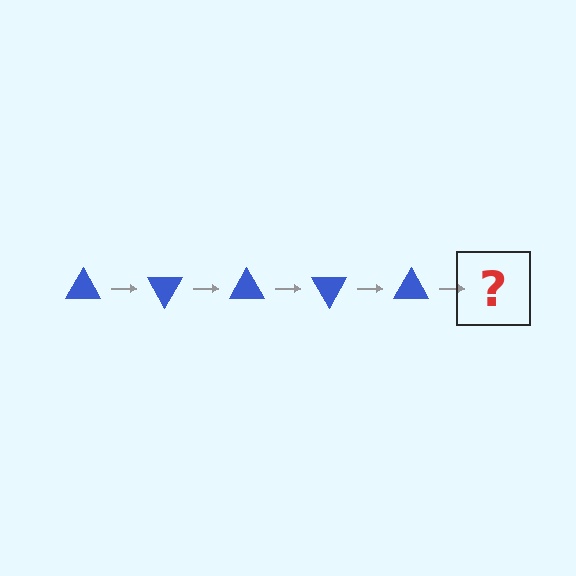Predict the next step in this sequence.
The next step is a blue triangle rotated 300 degrees.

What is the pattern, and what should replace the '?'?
The pattern is that the triangle rotates 60 degrees each step. The '?' should be a blue triangle rotated 300 degrees.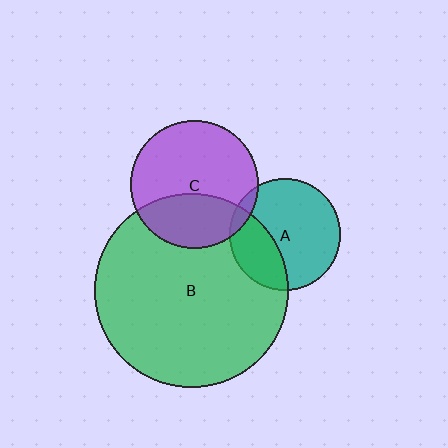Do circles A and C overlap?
Yes.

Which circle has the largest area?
Circle B (green).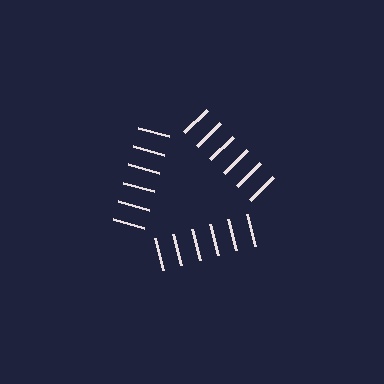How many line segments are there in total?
18 — 6 along each of the 3 edges.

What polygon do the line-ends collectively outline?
An illusory triangle — the line segments terminate on its edges but no continuous stroke is drawn.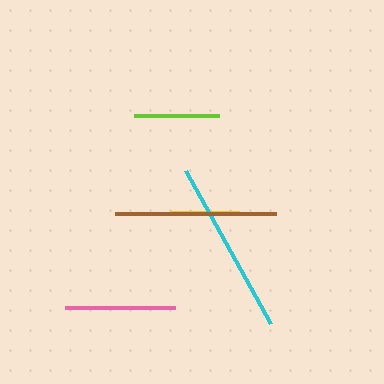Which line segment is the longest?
The cyan line is the longest at approximately 174 pixels.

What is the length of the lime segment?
The lime segment is approximately 84 pixels long.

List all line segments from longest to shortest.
From longest to shortest: cyan, brown, pink, lime, yellow.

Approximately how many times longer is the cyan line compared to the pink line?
The cyan line is approximately 1.6 times the length of the pink line.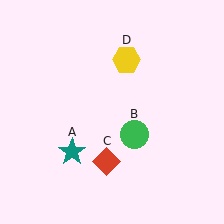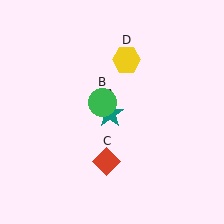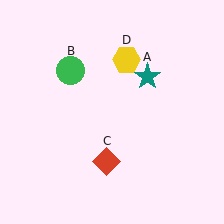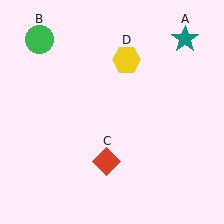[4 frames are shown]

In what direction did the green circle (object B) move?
The green circle (object B) moved up and to the left.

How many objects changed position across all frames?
2 objects changed position: teal star (object A), green circle (object B).